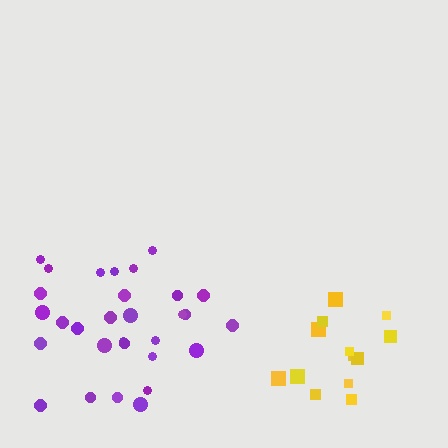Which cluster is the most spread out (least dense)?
Yellow.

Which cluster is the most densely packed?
Purple.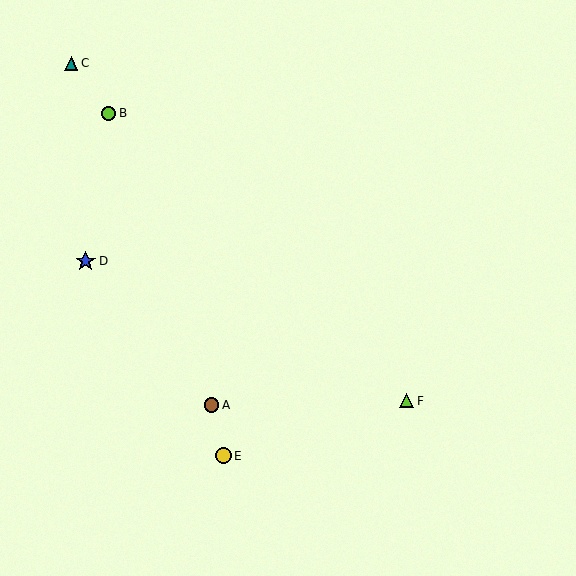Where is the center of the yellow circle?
The center of the yellow circle is at (224, 456).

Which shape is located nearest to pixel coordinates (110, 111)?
The lime circle (labeled B) at (109, 113) is nearest to that location.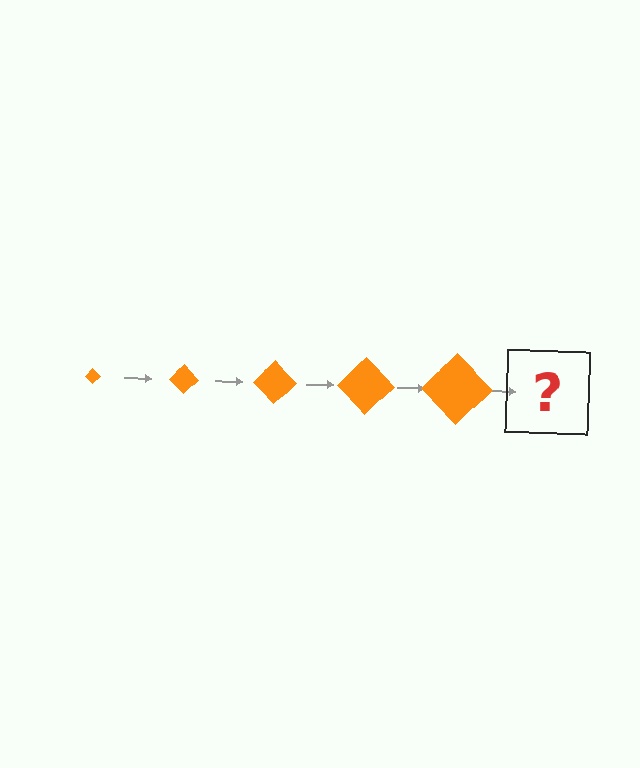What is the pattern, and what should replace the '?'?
The pattern is that the diamond gets progressively larger each step. The '?' should be an orange diamond, larger than the previous one.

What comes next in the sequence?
The next element should be an orange diamond, larger than the previous one.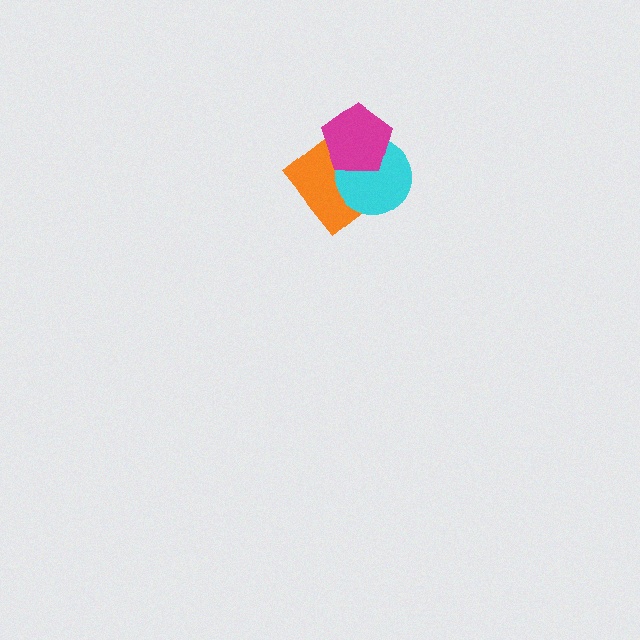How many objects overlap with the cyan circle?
2 objects overlap with the cyan circle.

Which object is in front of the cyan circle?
The magenta pentagon is in front of the cyan circle.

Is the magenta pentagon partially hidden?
No, no other shape covers it.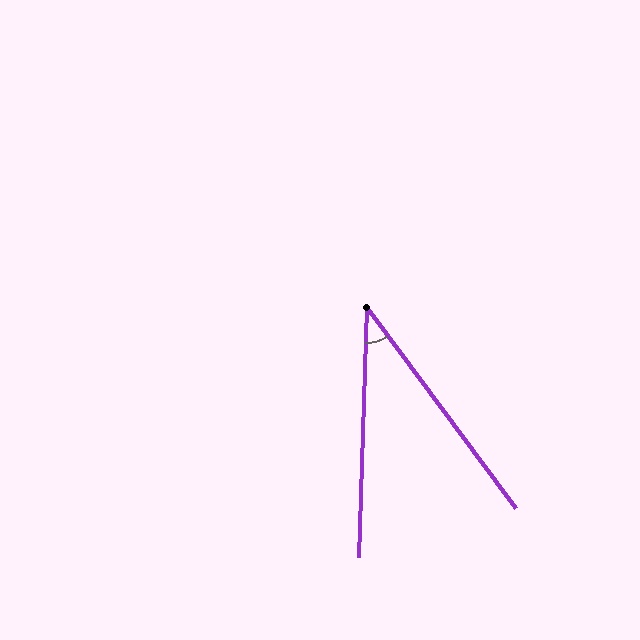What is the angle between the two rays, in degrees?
Approximately 38 degrees.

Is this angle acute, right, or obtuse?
It is acute.